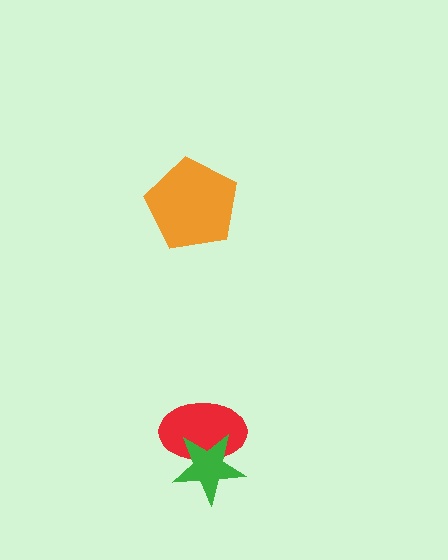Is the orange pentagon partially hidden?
No, no other shape covers it.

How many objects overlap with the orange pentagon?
0 objects overlap with the orange pentagon.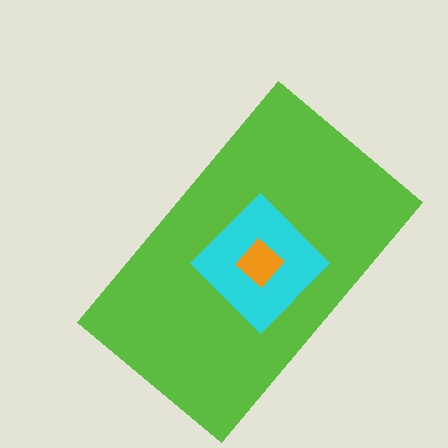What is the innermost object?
The orange diamond.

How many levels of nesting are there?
3.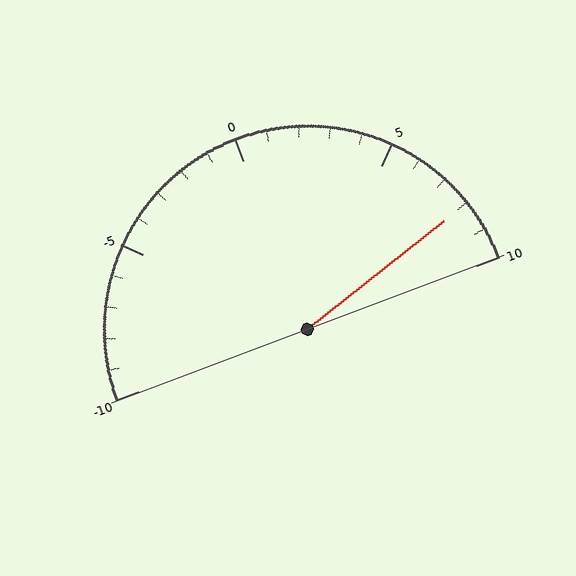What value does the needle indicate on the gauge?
The needle indicates approximately 8.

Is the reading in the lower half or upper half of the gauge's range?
The reading is in the upper half of the range (-10 to 10).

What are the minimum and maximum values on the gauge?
The gauge ranges from -10 to 10.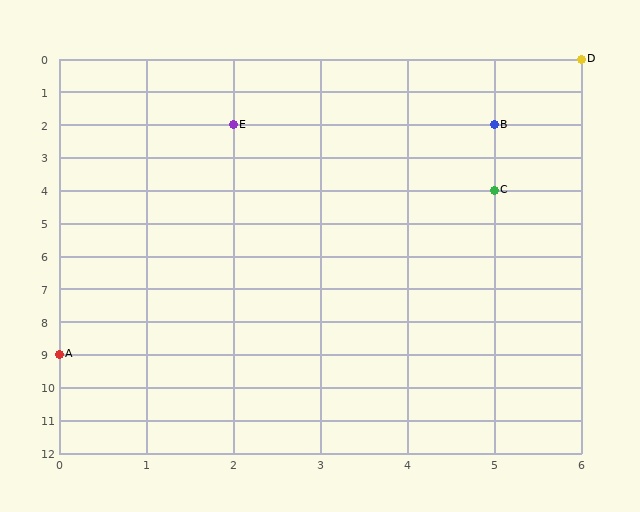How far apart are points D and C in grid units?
Points D and C are 1 column and 4 rows apart (about 4.1 grid units diagonally).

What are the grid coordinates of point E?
Point E is at grid coordinates (2, 2).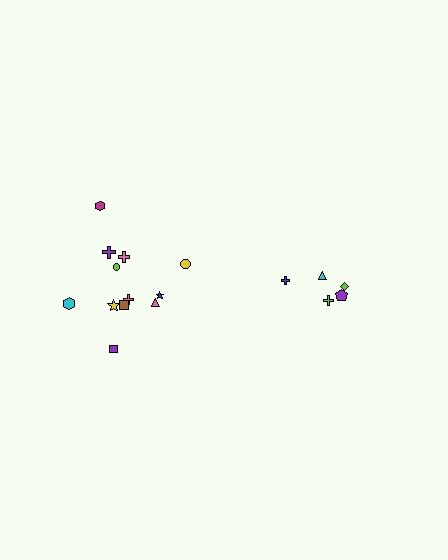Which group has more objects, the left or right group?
The left group.